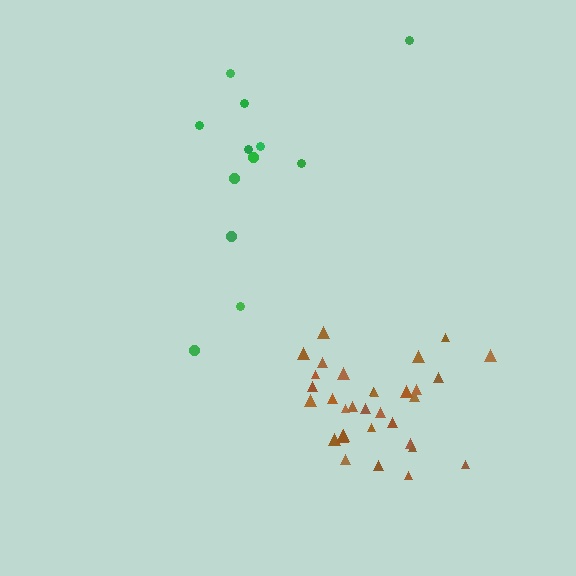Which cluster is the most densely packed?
Brown.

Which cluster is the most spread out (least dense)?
Green.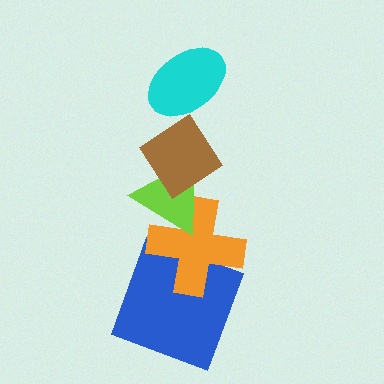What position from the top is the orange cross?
The orange cross is 4th from the top.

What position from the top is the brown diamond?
The brown diamond is 2nd from the top.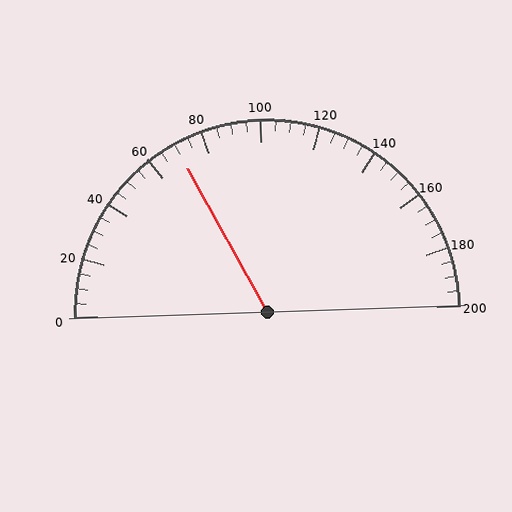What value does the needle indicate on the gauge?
The needle indicates approximately 70.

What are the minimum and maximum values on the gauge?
The gauge ranges from 0 to 200.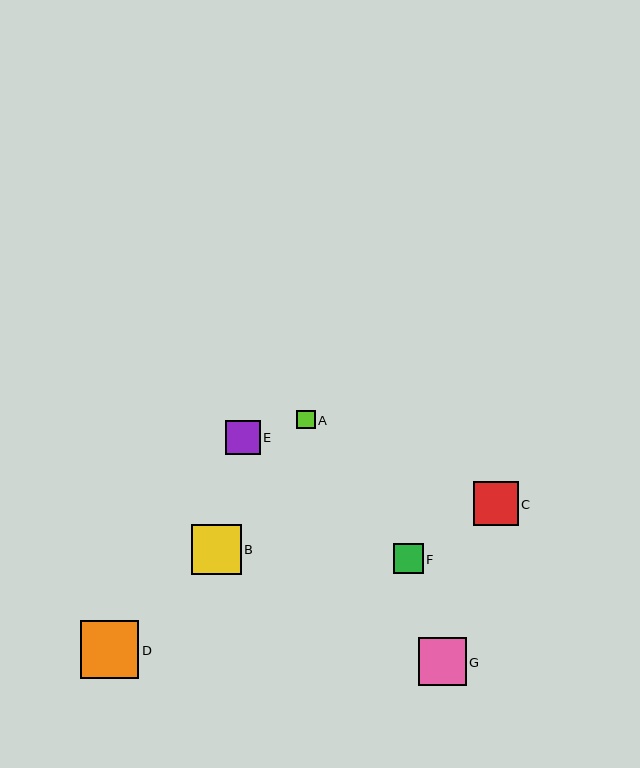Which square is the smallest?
Square A is the smallest with a size of approximately 18 pixels.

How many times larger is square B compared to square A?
Square B is approximately 2.7 times the size of square A.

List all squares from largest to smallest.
From largest to smallest: D, B, G, C, E, F, A.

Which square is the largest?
Square D is the largest with a size of approximately 58 pixels.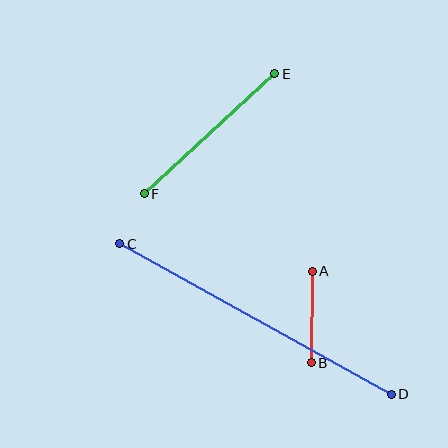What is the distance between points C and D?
The distance is approximately 310 pixels.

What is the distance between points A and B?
The distance is approximately 92 pixels.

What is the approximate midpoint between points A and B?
The midpoint is at approximately (312, 317) pixels.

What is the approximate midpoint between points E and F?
The midpoint is at approximately (209, 134) pixels.